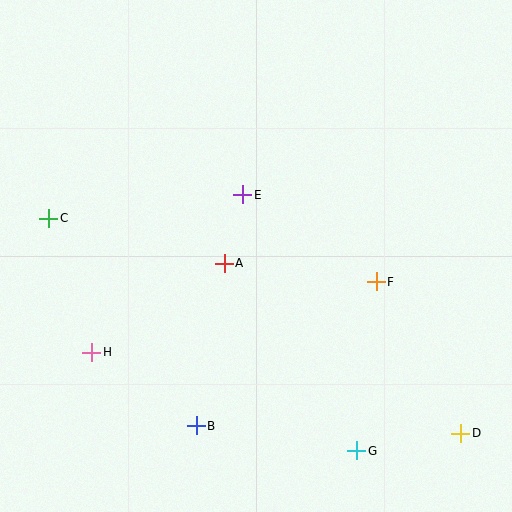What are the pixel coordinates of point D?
Point D is at (461, 433).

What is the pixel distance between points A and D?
The distance between A and D is 291 pixels.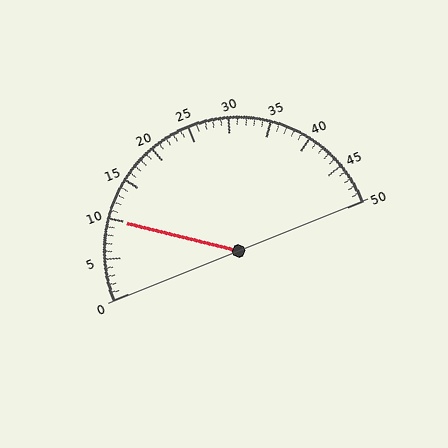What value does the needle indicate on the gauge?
The needle indicates approximately 10.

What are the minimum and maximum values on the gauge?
The gauge ranges from 0 to 50.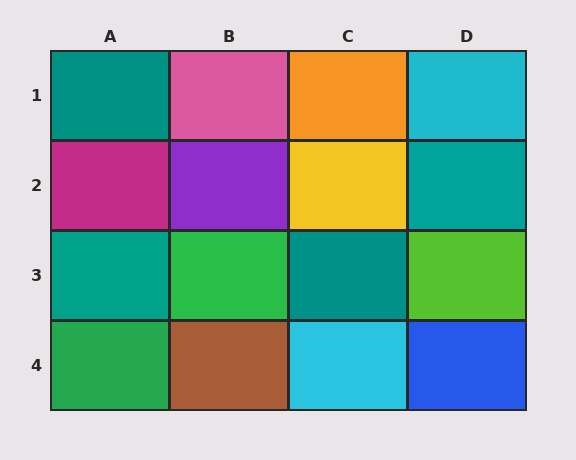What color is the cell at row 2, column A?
Magenta.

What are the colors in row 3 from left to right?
Teal, green, teal, lime.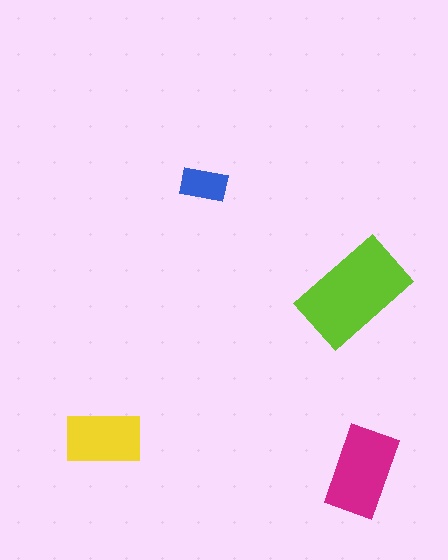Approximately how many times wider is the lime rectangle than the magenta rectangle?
About 1.5 times wider.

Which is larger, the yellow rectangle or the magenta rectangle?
The magenta one.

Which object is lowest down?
The magenta rectangle is bottommost.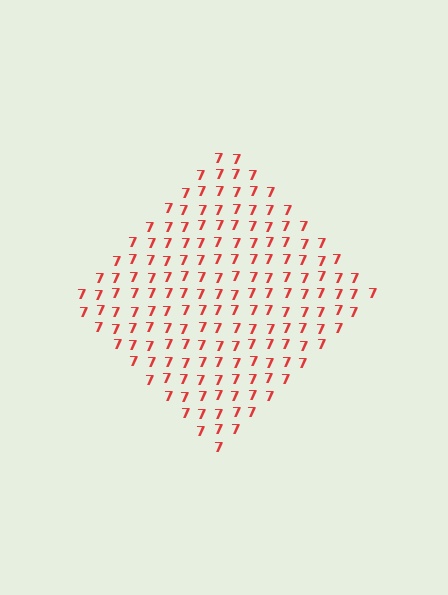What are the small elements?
The small elements are digit 7's.